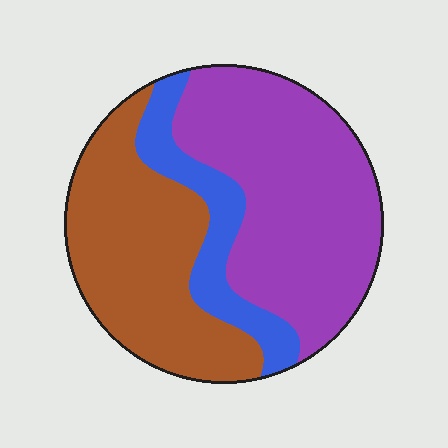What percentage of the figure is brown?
Brown takes up about three eighths (3/8) of the figure.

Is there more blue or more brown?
Brown.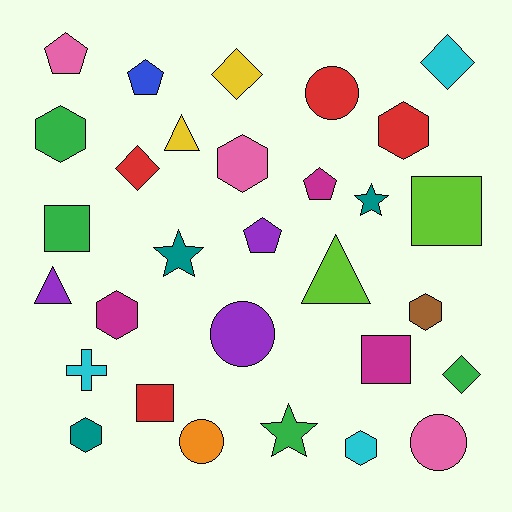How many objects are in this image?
There are 30 objects.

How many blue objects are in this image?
There is 1 blue object.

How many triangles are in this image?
There are 3 triangles.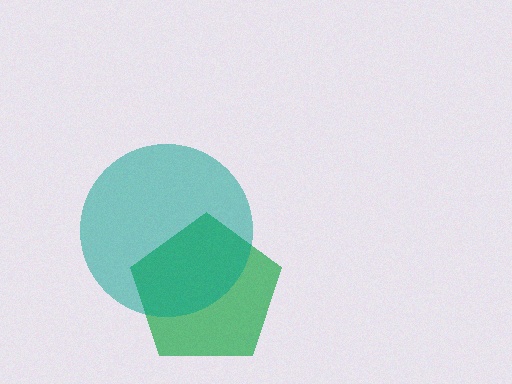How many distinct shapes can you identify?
There are 2 distinct shapes: a green pentagon, a teal circle.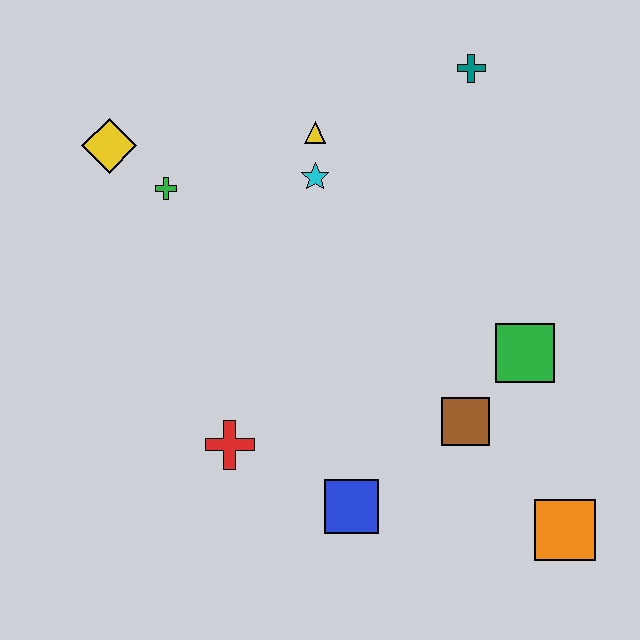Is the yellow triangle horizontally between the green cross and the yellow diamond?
No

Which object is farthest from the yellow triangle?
The orange square is farthest from the yellow triangle.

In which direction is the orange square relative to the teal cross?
The orange square is below the teal cross.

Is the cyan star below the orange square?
No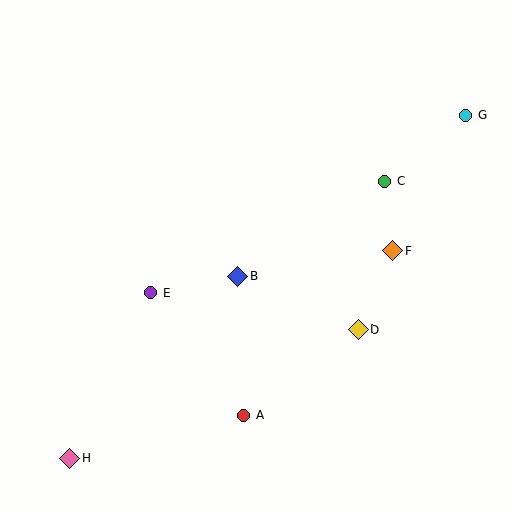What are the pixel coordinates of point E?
Point E is at (151, 292).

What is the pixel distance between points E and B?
The distance between E and B is 89 pixels.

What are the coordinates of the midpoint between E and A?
The midpoint between E and A is at (197, 354).